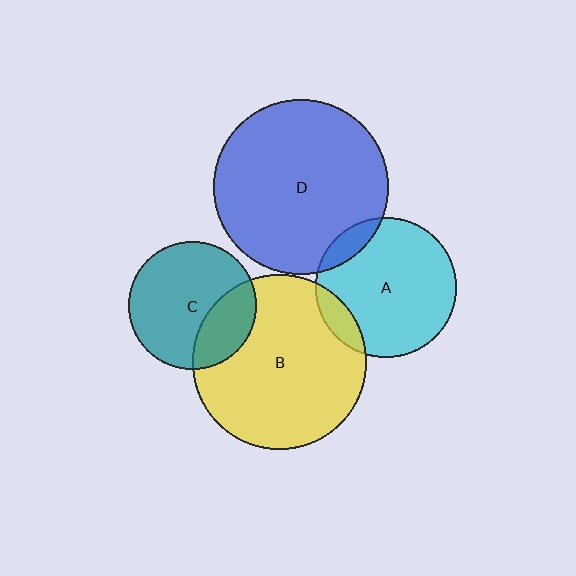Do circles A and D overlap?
Yes.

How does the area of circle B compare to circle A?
Approximately 1.5 times.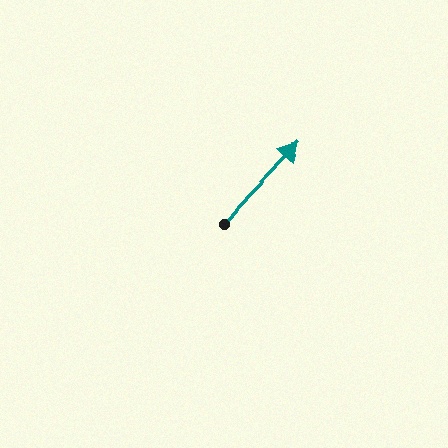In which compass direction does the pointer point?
Northeast.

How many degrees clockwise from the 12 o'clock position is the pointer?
Approximately 44 degrees.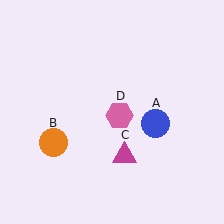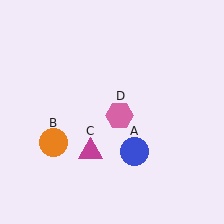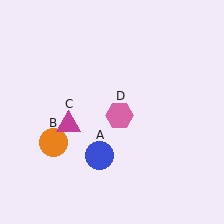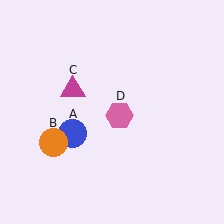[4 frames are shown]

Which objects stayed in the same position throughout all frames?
Orange circle (object B) and pink hexagon (object D) remained stationary.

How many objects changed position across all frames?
2 objects changed position: blue circle (object A), magenta triangle (object C).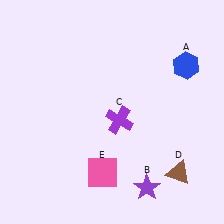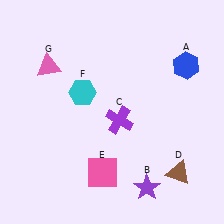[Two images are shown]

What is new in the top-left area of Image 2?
A pink triangle (G) was added in the top-left area of Image 2.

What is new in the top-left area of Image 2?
A cyan hexagon (F) was added in the top-left area of Image 2.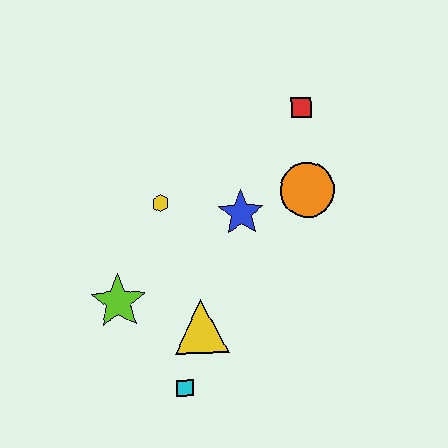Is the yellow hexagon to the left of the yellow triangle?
Yes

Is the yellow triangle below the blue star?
Yes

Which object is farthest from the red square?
The cyan square is farthest from the red square.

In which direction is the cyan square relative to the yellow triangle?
The cyan square is below the yellow triangle.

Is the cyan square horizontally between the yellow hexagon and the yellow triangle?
Yes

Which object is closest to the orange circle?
The blue star is closest to the orange circle.